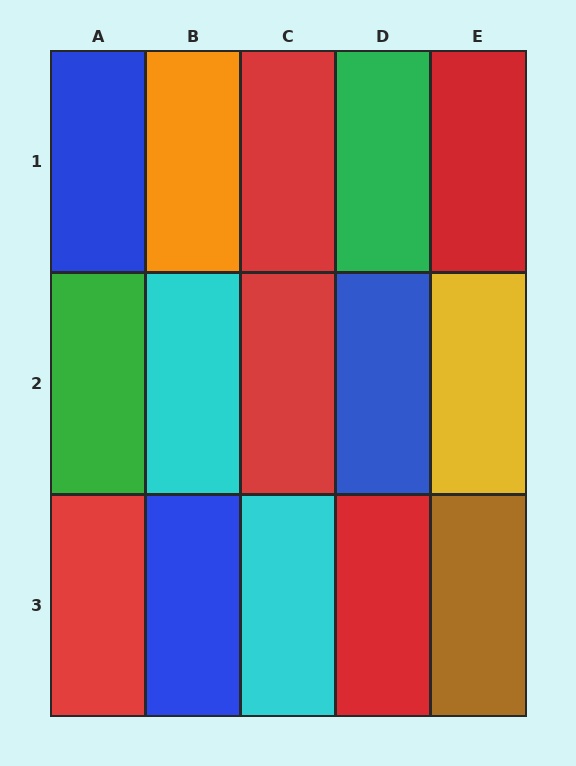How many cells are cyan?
2 cells are cyan.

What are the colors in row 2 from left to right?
Green, cyan, red, blue, yellow.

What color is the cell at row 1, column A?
Blue.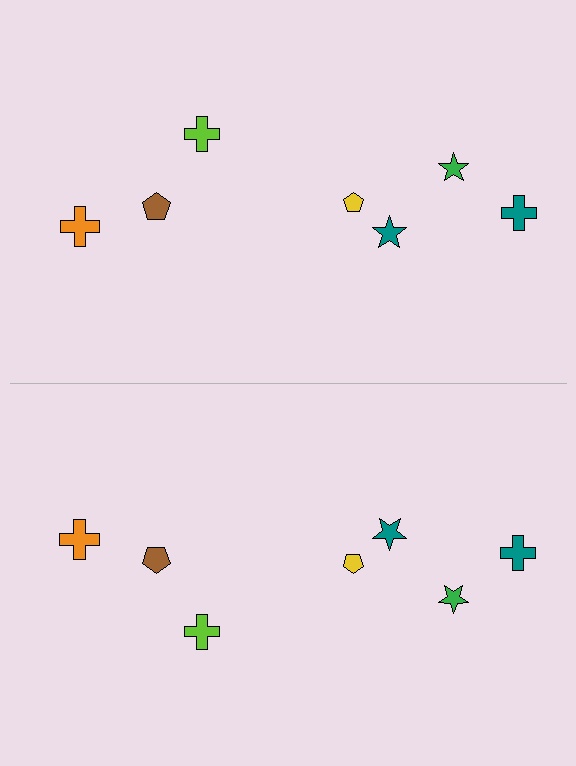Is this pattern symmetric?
Yes, this pattern has bilateral (reflection) symmetry.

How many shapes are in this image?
There are 14 shapes in this image.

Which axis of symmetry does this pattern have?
The pattern has a horizontal axis of symmetry running through the center of the image.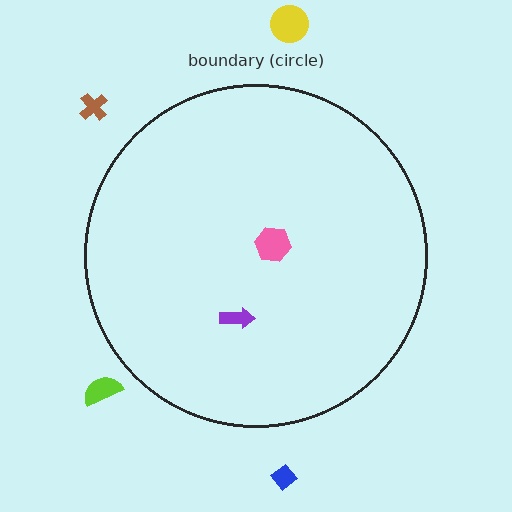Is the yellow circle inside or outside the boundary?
Outside.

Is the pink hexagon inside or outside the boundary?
Inside.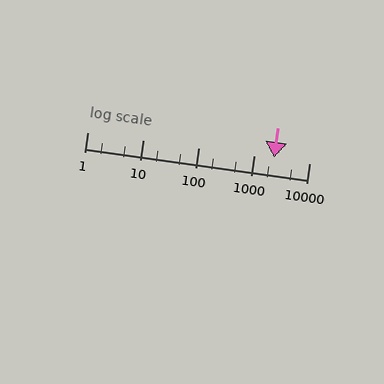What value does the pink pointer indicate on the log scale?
The pointer indicates approximately 2300.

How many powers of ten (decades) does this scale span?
The scale spans 4 decades, from 1 to 10000.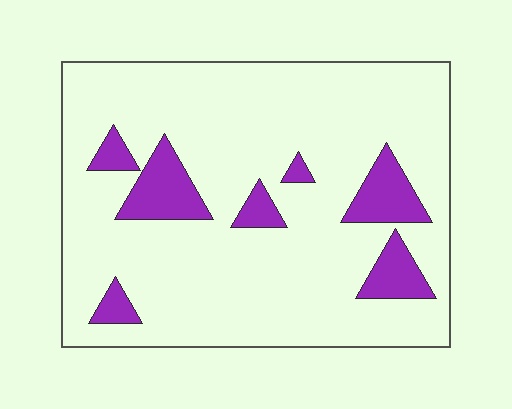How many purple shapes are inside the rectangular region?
7.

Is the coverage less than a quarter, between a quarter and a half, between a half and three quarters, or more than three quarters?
Less than a quarter.